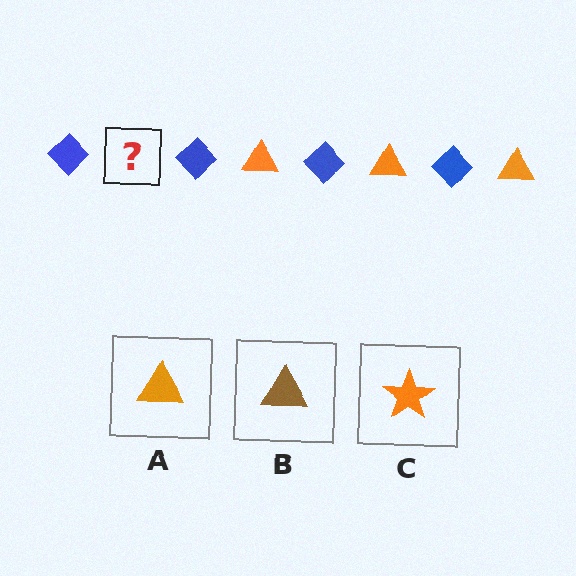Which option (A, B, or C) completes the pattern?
A.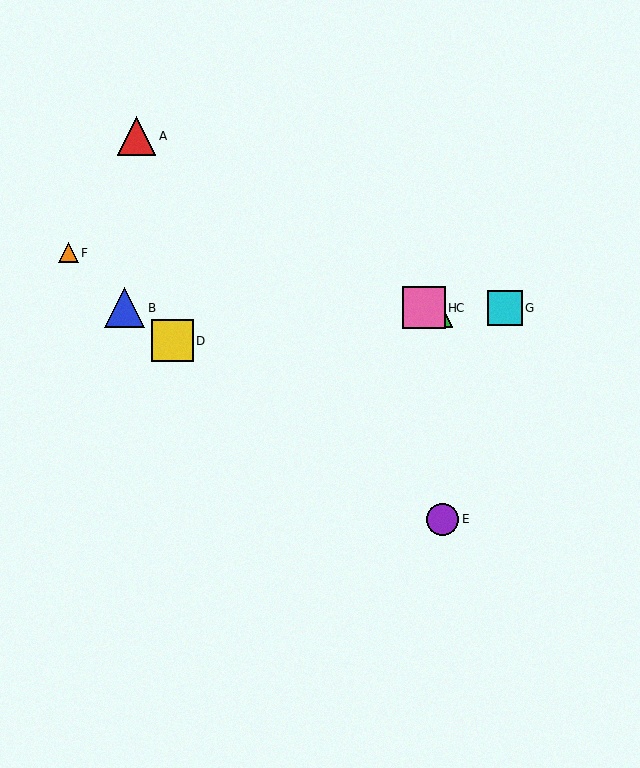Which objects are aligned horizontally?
Objects B, C, G, H are aligned horizontally.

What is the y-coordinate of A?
Object A is at y≈136.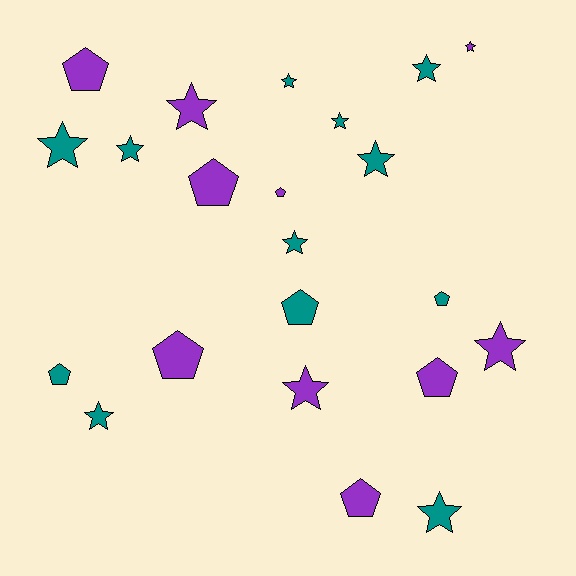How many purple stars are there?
There are 4 purple stars.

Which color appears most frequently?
Teal, with 12 objects.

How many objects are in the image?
There are 22 objects.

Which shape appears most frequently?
Star, with 13 objects.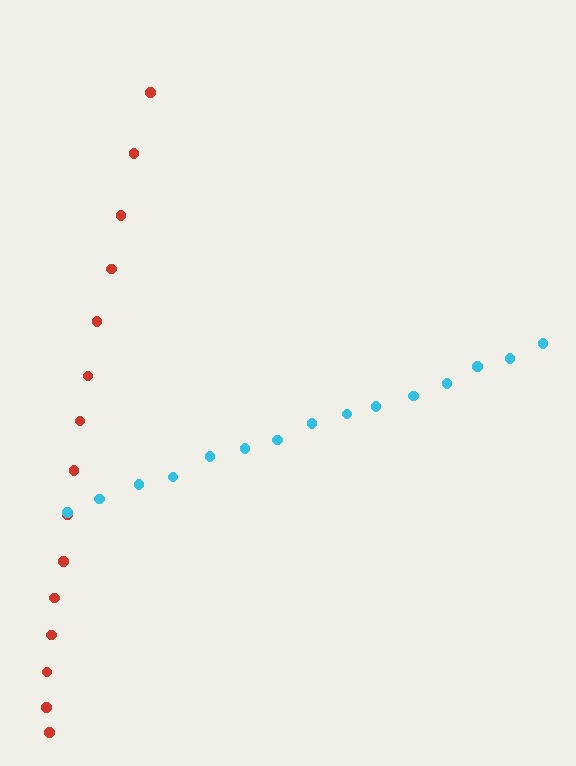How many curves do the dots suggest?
There are 2 distinct paths.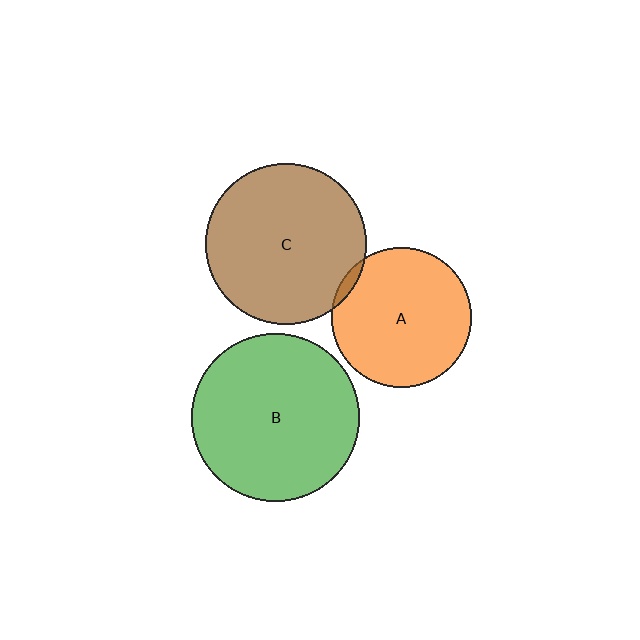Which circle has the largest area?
Circle B (green).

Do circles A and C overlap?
Yes.